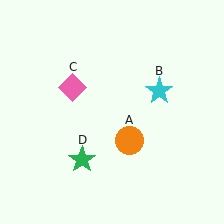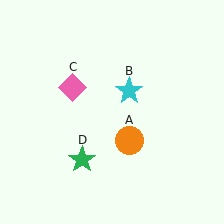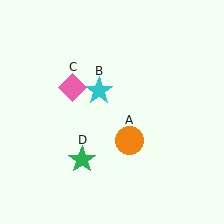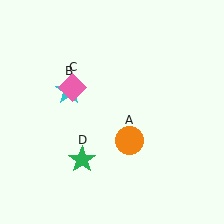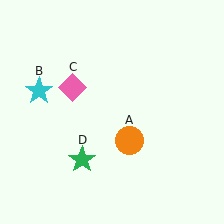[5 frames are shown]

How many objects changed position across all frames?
1 object changed position: cyan star (object B).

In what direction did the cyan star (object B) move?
The cyan star (object B) moved left.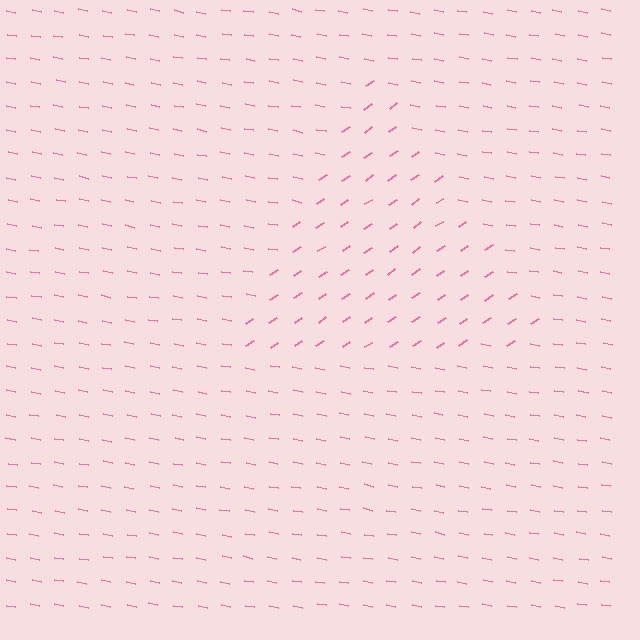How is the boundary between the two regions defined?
The boundary is defined purely by a change in line orientation (approximately 45 degrees difference). All lines are the same color and thickness.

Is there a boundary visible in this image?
Yes, there is a texture boundary formed by a change in line orientation.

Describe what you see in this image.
The image is filled with small pink line segments. A triangle region in the image has lines oriented differently from the surrounding lines, creating a visible texture boundary.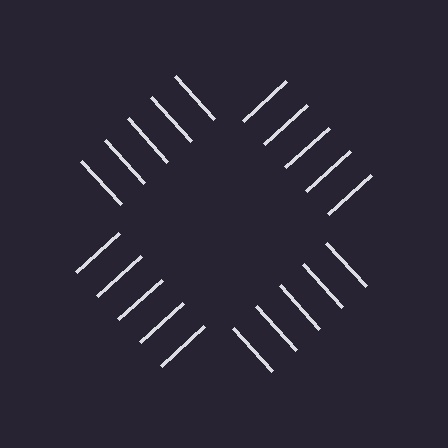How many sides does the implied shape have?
4 sides — the line-ends trace a square.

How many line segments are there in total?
20 — 5 along each of the 4 edges.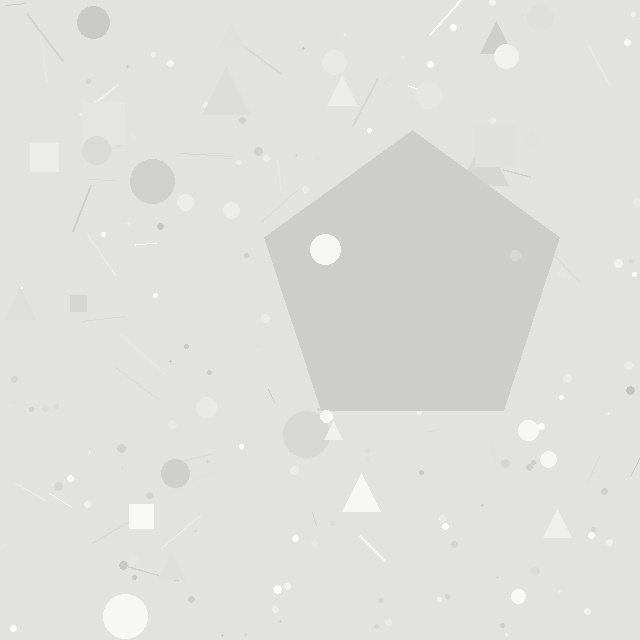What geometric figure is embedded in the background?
A pentagon is embedded in the background.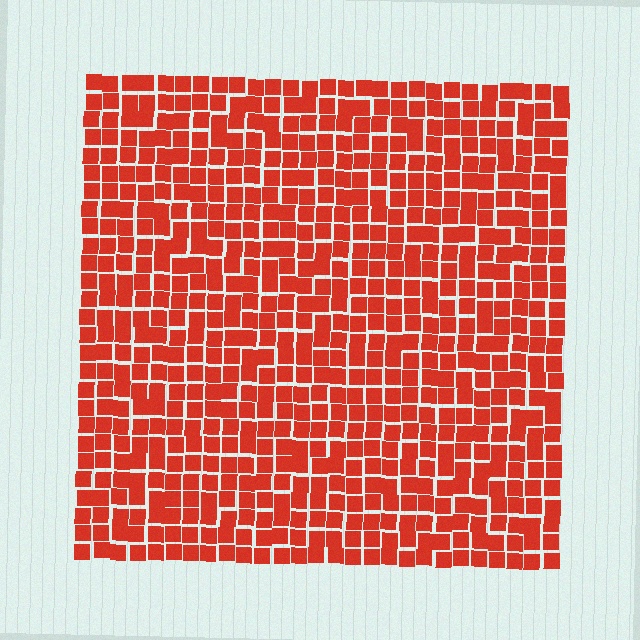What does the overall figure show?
The overall figure shows a square.